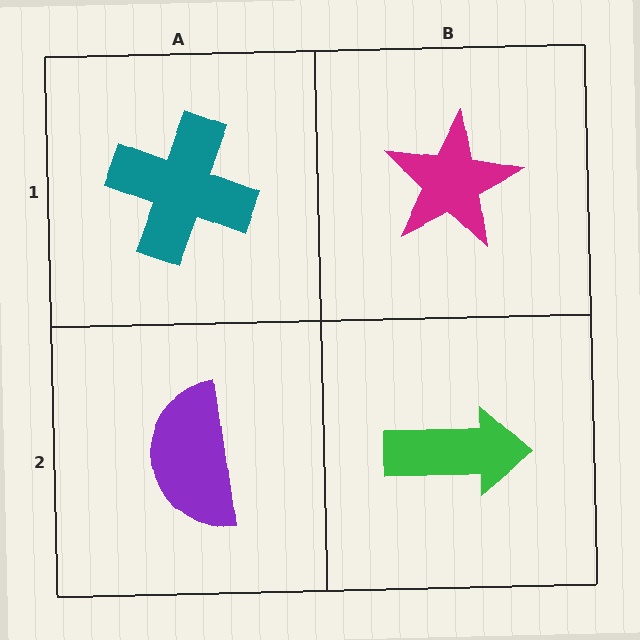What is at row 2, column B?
A green arrow.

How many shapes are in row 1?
2 shapes.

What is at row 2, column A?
A purple semicircle.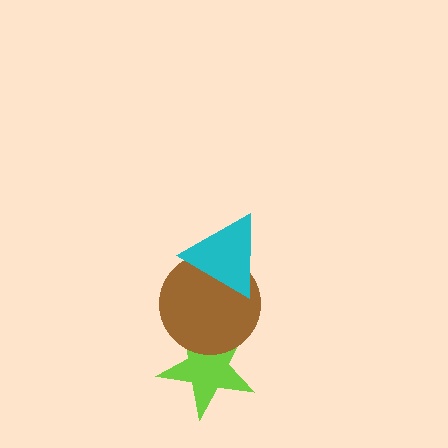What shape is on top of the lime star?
The brown circle is on top of the lime star.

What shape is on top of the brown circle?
The cyan triangle is on top of the brown circle.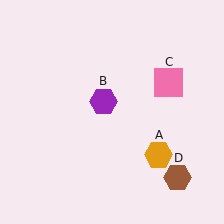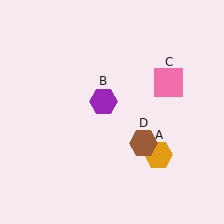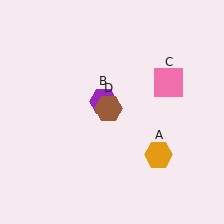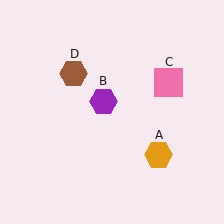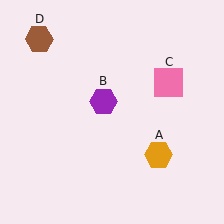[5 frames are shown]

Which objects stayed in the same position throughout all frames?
Orange hexagon (object A) and purple hexagon (object B) and pink square (object C) remained stationary.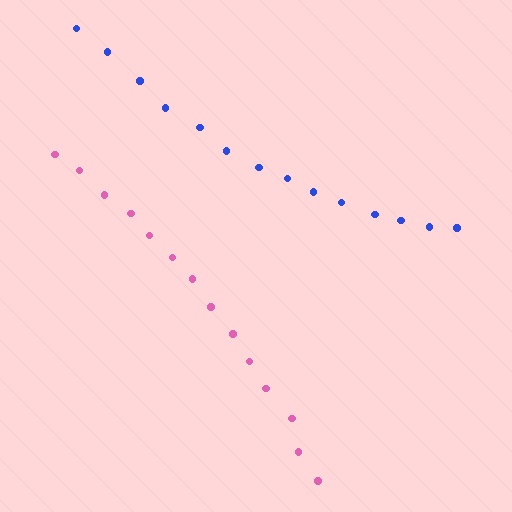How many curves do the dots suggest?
There are 2 distinct paths.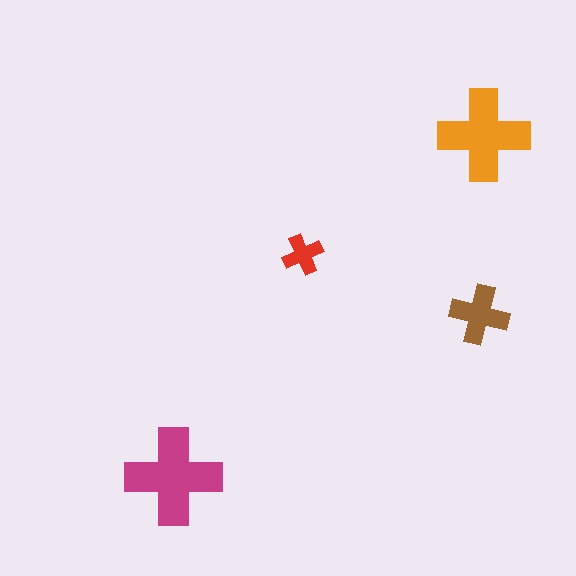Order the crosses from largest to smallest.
the magenta one, the orange one, the brown one, the red one.